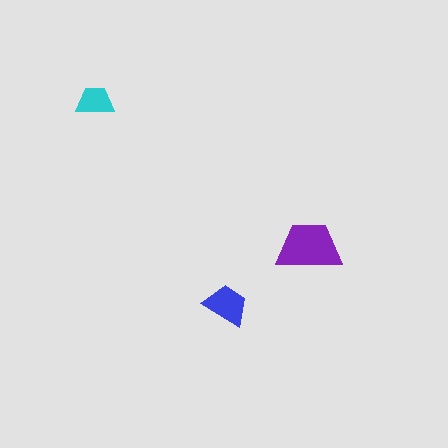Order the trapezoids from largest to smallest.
the purple one, the blue one, the cyan one.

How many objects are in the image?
There are 3 objects in the image.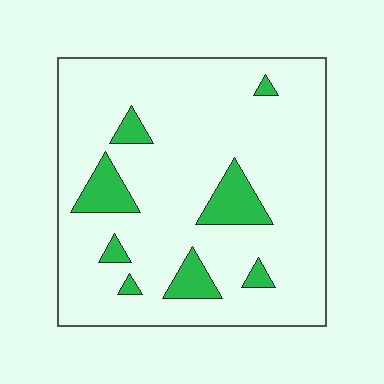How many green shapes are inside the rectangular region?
8.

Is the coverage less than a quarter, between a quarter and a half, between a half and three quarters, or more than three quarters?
Less than a quarter.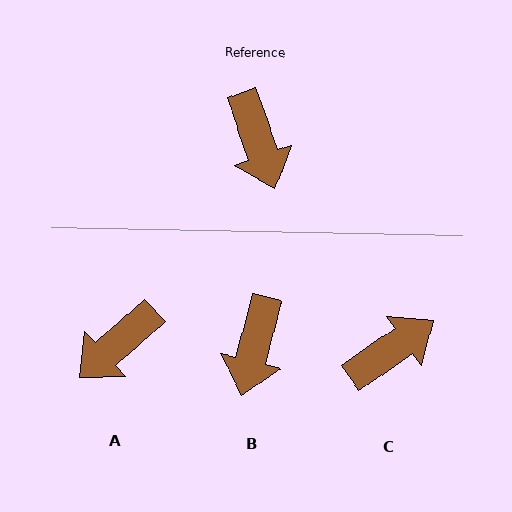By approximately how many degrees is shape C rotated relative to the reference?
Approximately 106 degrees counter-clockwise.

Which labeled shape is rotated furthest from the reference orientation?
C, about 106 degrees away.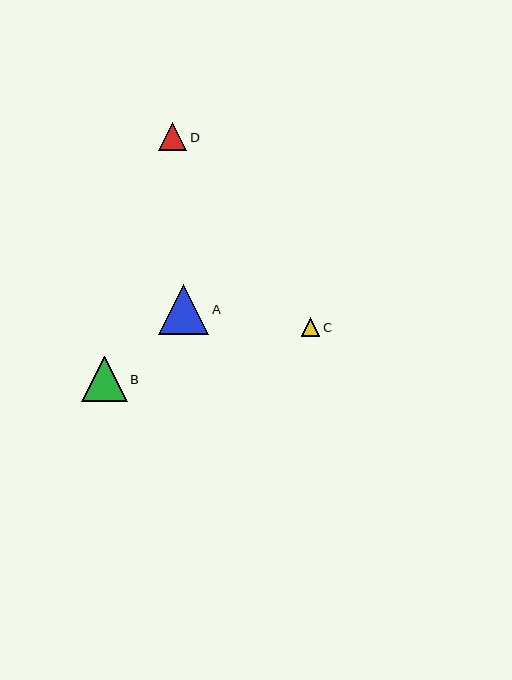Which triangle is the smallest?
Triangle C is the smallest with a size of approximately 19 pixels.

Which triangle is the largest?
Triangle A is the largest with a size of approximately 50 pixels.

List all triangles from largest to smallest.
From largest to smallest: A, B, D, C.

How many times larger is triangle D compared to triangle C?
Triangle D is approximately 1.5 times the size of triangle C.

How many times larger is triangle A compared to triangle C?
Triangle A is approximately 2.7 times the size of triangle C.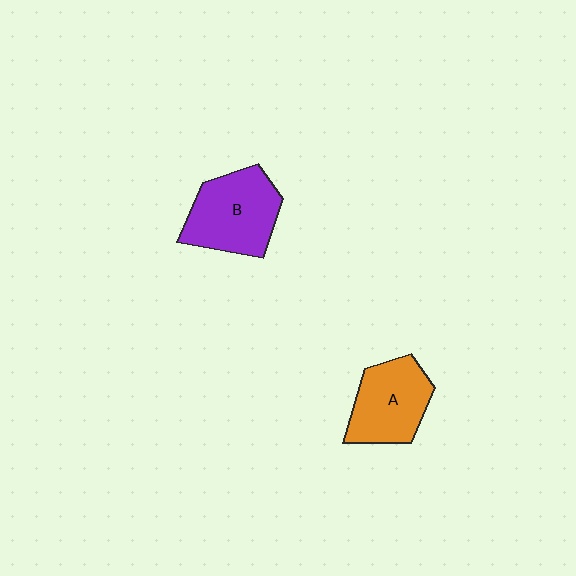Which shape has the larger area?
Shape B (purple).